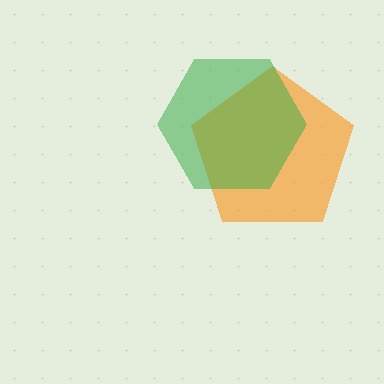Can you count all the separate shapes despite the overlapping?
Yes, there are 2 separate shapes.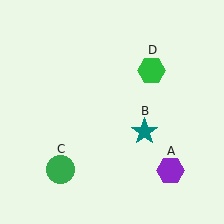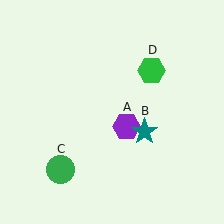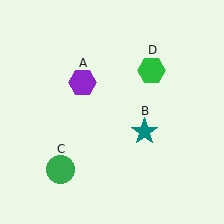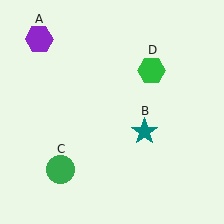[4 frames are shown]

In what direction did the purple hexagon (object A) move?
The purple hexagon (object A) moved up and to the left.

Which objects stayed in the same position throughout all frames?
Teal star (object B) and green circle (object C) and green hexagon (object D) remained stationary.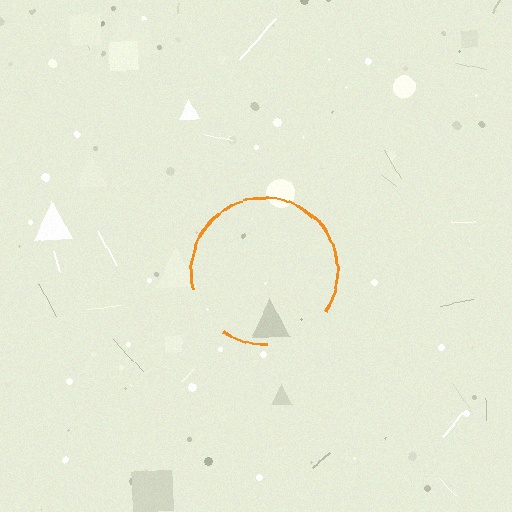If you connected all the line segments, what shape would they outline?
They would outline a circle.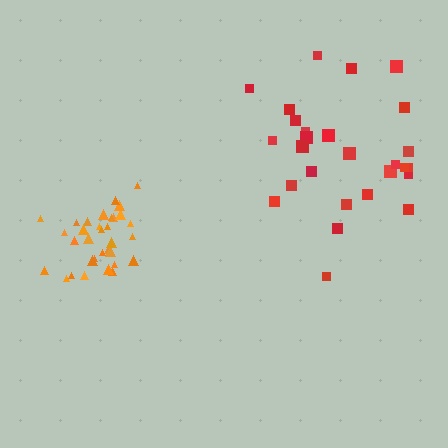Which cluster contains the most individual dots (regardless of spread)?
Orange (33).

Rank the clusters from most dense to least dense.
orange, red.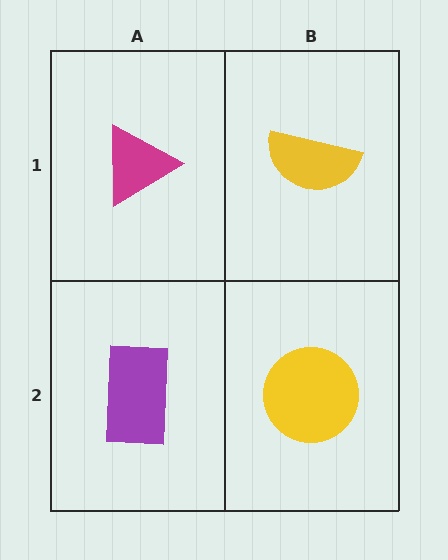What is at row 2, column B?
A yellow circle.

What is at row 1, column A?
A magenta triangle.